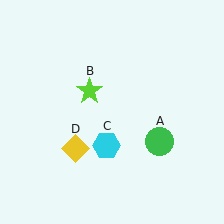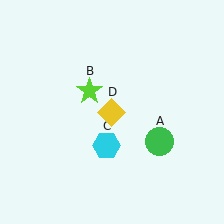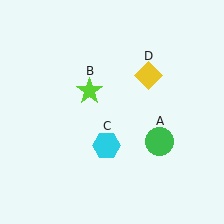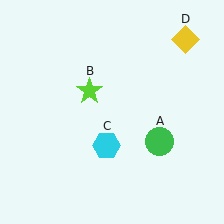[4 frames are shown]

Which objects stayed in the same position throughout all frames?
Green circle (object A) and lime star (object B) and cyan hexagon (object C) remained stationary.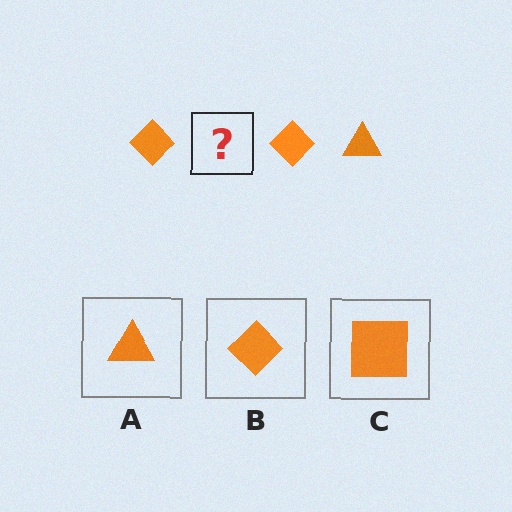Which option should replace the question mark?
Option A.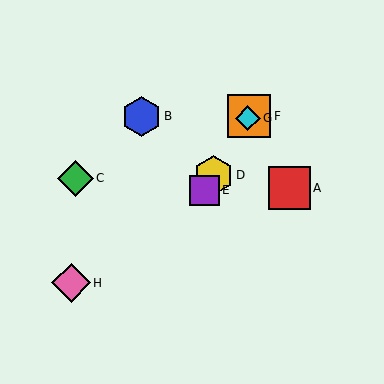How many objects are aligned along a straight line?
4 objects (D, E, F, G) are aligned along a straight line.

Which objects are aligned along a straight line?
Objects D, E, F, G are aligned along a straight line.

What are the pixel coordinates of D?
Object D is at (213, 175).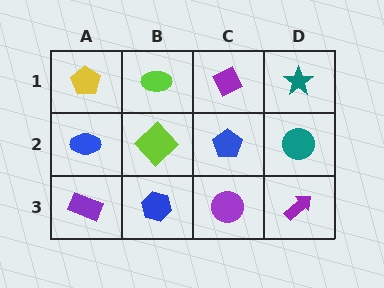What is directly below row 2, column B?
A blue hexagon.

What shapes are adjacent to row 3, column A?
A blue ellipse (row 2, column A), a blue hexagon (row 3, column B).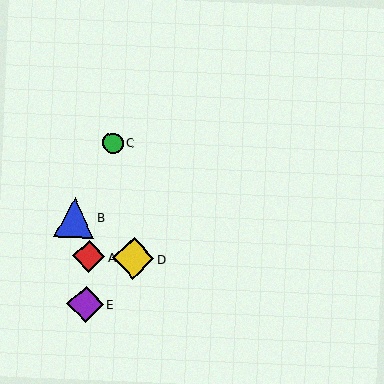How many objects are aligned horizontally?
2 objects (A, D) are aligned horizontally.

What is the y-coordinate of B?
Object B is at y≈217.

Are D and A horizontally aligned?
Yes, both are at y≈258.